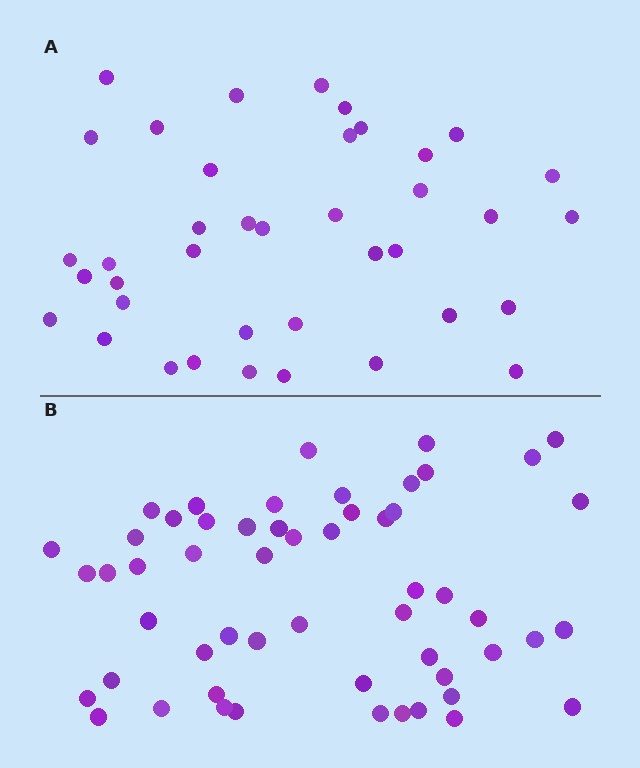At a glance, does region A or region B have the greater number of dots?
Region B (the bottom region) has more dots.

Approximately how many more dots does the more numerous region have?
Region B has approximately 15 more dots than region A.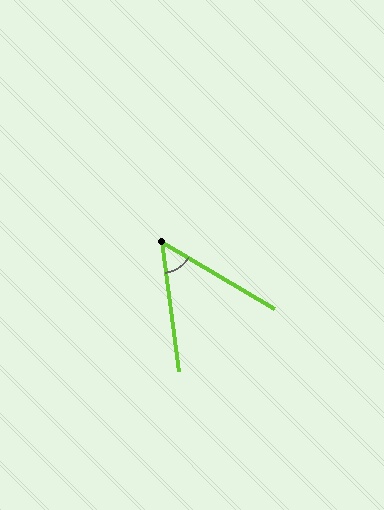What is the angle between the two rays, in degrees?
Approximately 52 degrees.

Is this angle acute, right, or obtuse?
It is acute.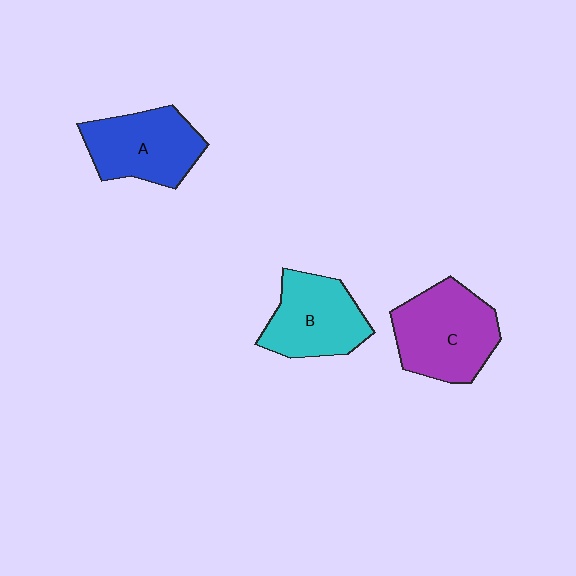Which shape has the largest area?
Shape C (purple).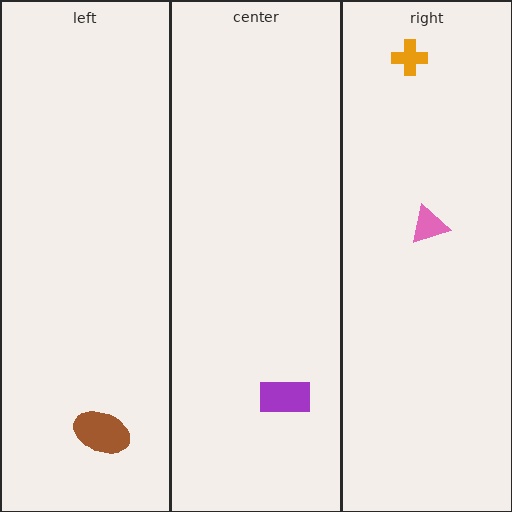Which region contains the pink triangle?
The right region.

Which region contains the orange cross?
The right region.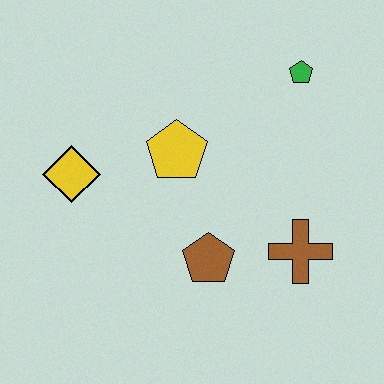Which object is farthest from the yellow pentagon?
The brown cross is farthest from the yellow pentagon.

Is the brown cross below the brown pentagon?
No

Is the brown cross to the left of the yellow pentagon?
No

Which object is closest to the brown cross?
The brown pentagon is closest to the brown cross.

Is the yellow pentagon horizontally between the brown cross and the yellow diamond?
Yes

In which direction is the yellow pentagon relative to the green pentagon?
The yellow pentagon is to the left of the green pentagon.